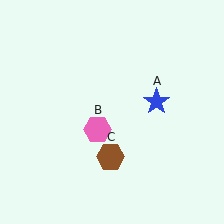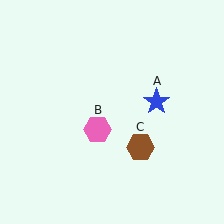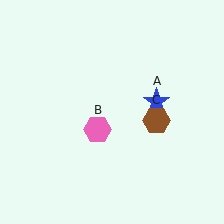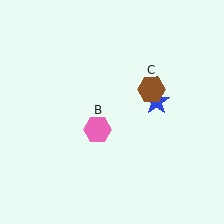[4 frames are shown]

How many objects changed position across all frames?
1 object changed position: brown hexagon (object C).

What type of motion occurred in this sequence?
The brown hexagon (object C) rotated counterclockwise around the center of the scene.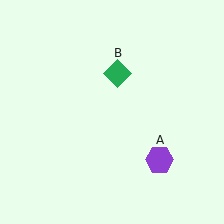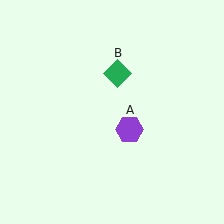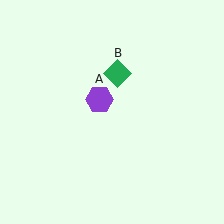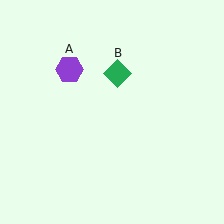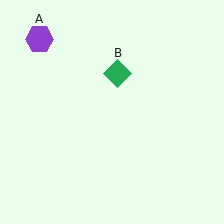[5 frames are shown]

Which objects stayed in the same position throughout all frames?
Green diamond (object B) remained stationary.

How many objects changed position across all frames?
1 object changed position: purple hexagon (object A).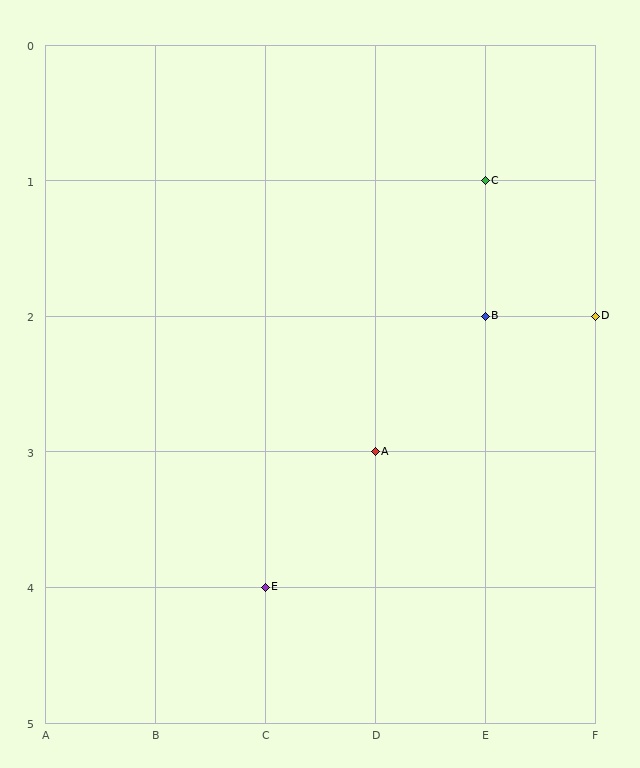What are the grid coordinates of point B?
Point B is at grid coordinates (E, 2).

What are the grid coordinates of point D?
Point D is at grid coordinates (F, 2).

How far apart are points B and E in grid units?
Points B and E are 2 columns and 2 rows apart (about 2.8 grid units diagonally).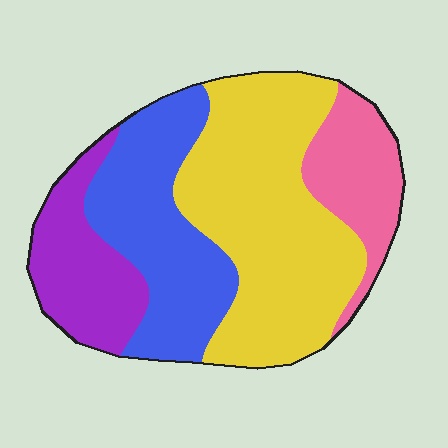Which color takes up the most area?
Yellow, at roughly 40%.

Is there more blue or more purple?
Blue.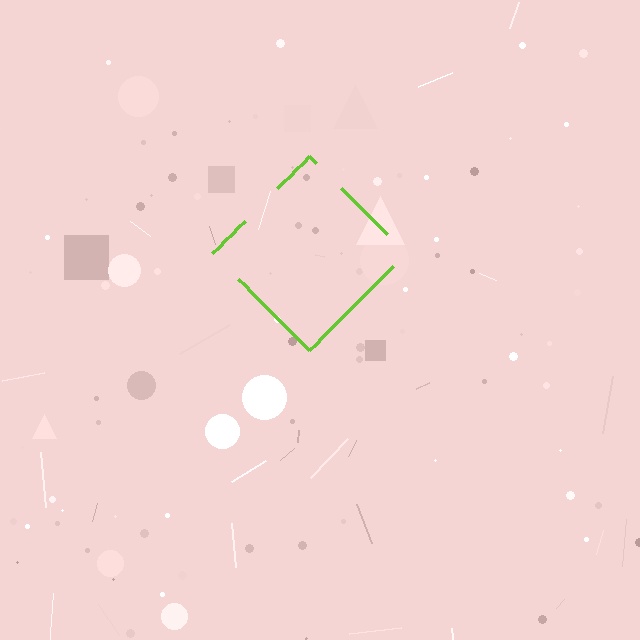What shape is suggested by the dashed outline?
The dashed outline suggests a diamond.